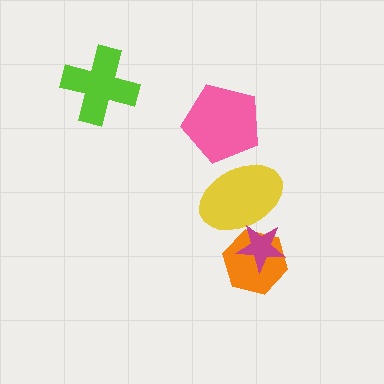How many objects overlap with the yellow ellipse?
3 objects overlap with the yellow ellipse.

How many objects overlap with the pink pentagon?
1 object overlaps with the pink pentagon.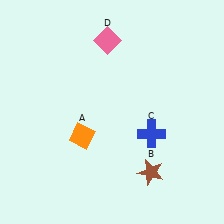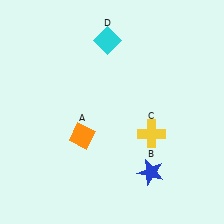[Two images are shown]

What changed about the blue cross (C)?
In Image 1, C is blue. In Image 2, it changed to yellow.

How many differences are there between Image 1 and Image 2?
There are 3 differences between the two images.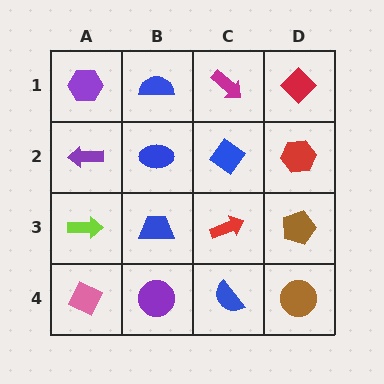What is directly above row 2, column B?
A blue semicircle.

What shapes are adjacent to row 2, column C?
A magenta arrow (row 1, column C), a red arrow (row 3, column C), a blue ellipse (row 2, column B), a red hexagon (row 2, column D).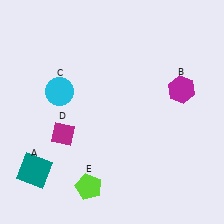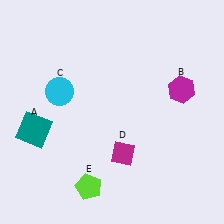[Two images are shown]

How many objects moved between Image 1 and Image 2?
2 objects moved between the two images.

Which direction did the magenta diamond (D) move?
The magenta diamond (D) moved right.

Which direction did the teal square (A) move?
The teal square (A) moved up.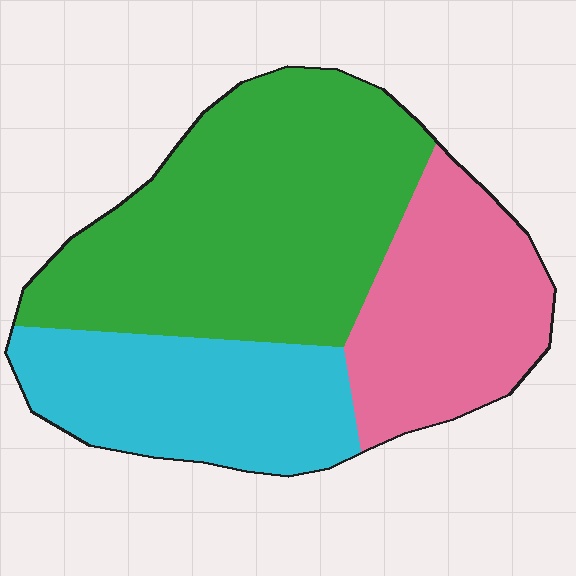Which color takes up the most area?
Green, at roughly 50%.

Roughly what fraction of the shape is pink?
Pink takes up about one quarter (1/4) of the shape.